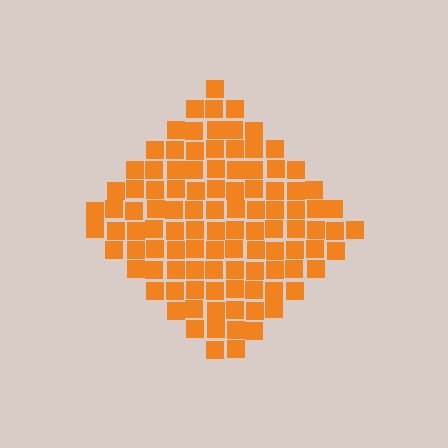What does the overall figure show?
The overall figure shows a diamond.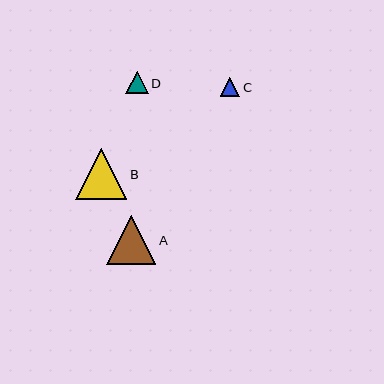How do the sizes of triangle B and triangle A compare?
Triangle B and triangle A are approximately the same size.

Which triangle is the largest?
Triangle B is the largest with a size of approximately 51 pixels.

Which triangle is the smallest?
Triangle C is the smallest with a size of approximately 19 pixels.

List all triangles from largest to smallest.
From largest to smallest: B, A, D, C.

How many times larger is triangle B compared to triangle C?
Triangle B is approximately 2.6 times the size of triangle C.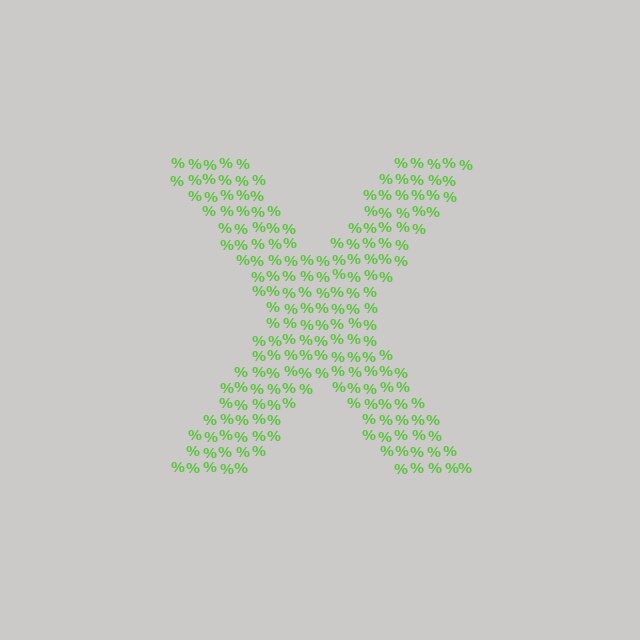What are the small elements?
The small elements are percent signs.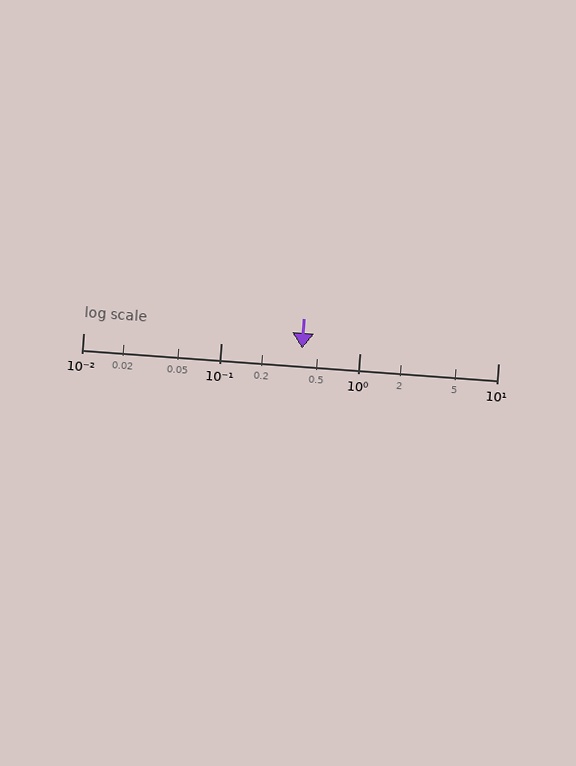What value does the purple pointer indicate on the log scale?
The pointer indicates approximately 0.38.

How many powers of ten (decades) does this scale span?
The scale spans 3 decades, from 0.01 to 10.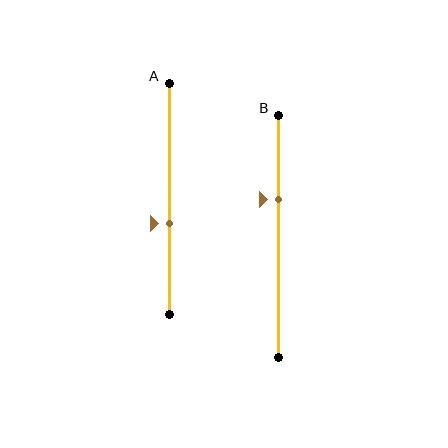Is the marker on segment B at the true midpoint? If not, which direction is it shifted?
No, the marker on segment B is shifted upward by about 15% of the segment length.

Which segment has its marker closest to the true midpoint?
Segment A has its marker closest to the true midpoint.